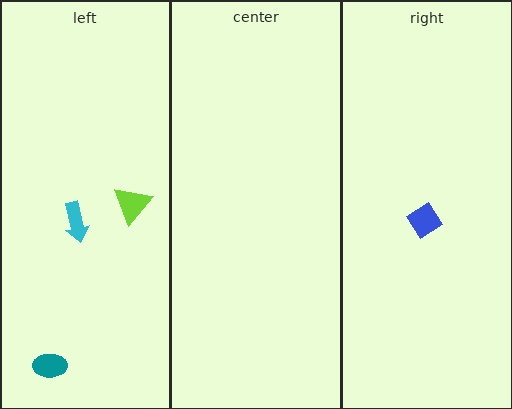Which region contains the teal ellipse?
The left region.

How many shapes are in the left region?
3.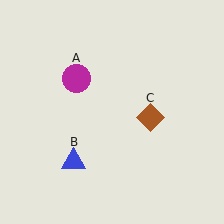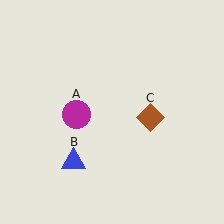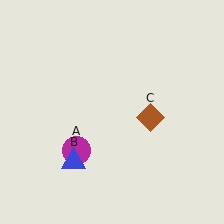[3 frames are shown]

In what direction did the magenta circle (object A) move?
The magenta circle (object A) moved down.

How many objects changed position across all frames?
1 object changed position: magenta circle (object A).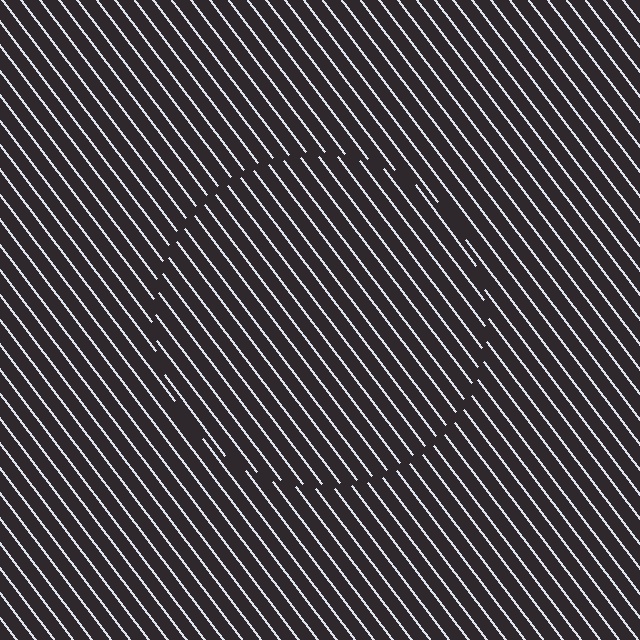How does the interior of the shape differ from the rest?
The interior of the shape contains the same grating, shifted by half a period — the contour is defined by the phase discontinuity where line-ends from the inner and outer gratings abut.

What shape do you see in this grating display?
An illusory circle. The interior of the shape contains the same grating, shifted by half a period — the contour is defined by the phase discontinuity where line-ends from the inner and outer gratings abut.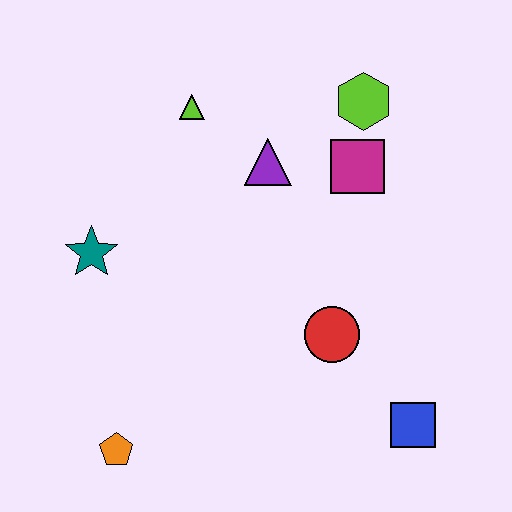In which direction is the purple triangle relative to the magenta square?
The purple triangle is to the left of the magenta square.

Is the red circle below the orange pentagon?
No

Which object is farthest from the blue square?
The lime triangle is farthest from the blue square.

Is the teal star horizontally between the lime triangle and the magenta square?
No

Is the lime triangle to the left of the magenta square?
Yes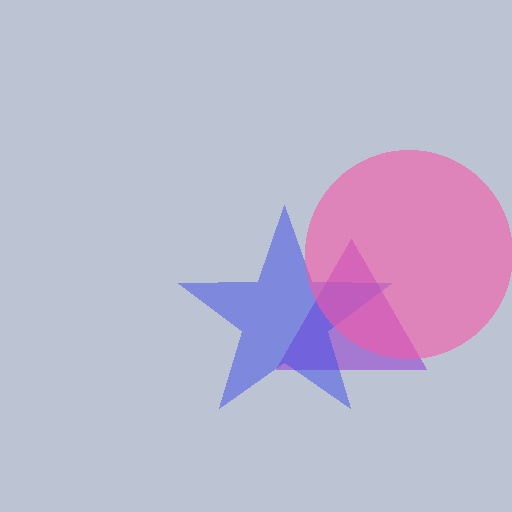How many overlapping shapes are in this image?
There are 3 overlapping shapes in the image.